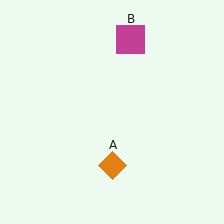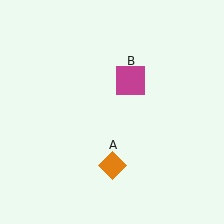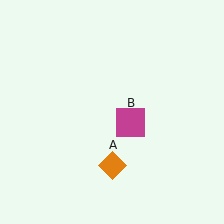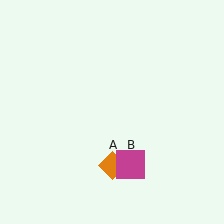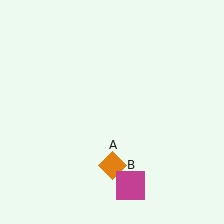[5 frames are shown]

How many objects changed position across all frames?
1 object changed position: magenta square (object B).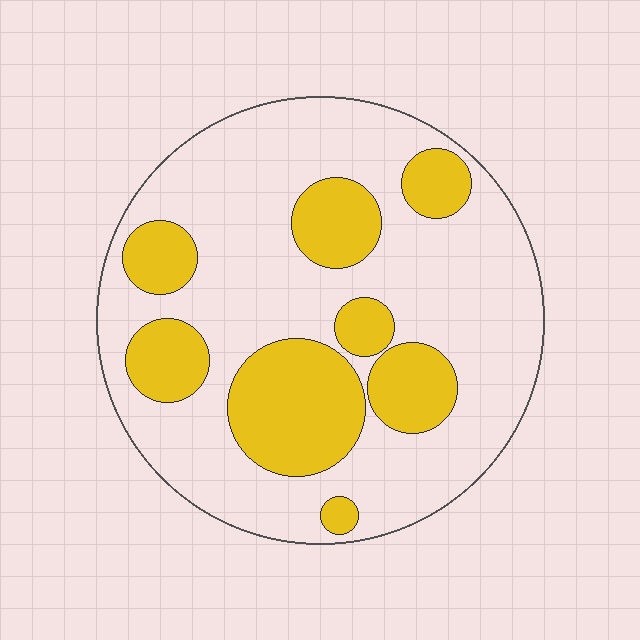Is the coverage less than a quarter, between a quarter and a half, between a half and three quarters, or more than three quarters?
Between a quarter and a half.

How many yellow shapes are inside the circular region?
8.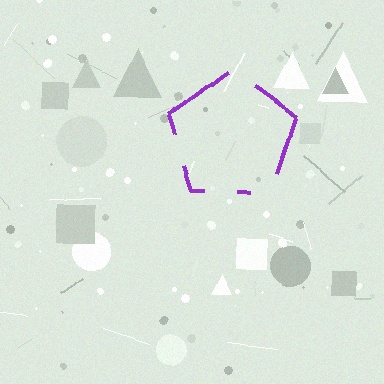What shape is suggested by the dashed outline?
The dashed outline suggests a pentagon.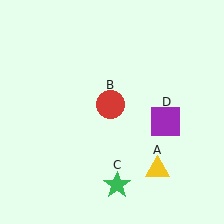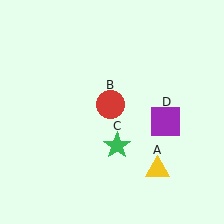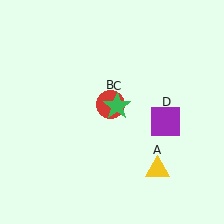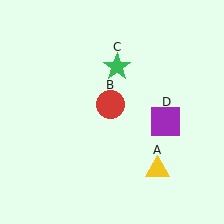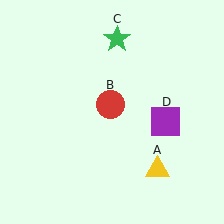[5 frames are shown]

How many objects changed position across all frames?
1 object changed position: green star (object C).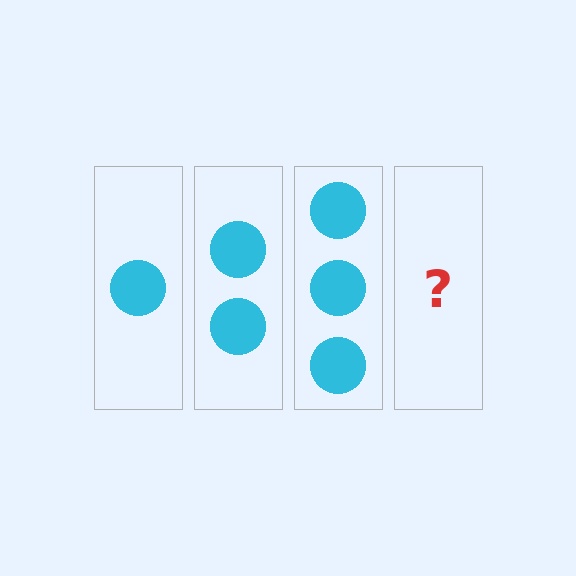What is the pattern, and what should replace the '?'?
The pattern is that each step adds one more circle. The '?' should be 4 circles.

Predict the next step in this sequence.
The next step is 4 circles.